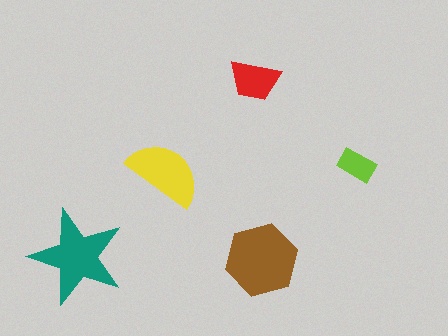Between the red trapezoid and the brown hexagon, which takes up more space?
The brown hexagon.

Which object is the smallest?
The lime rectangle.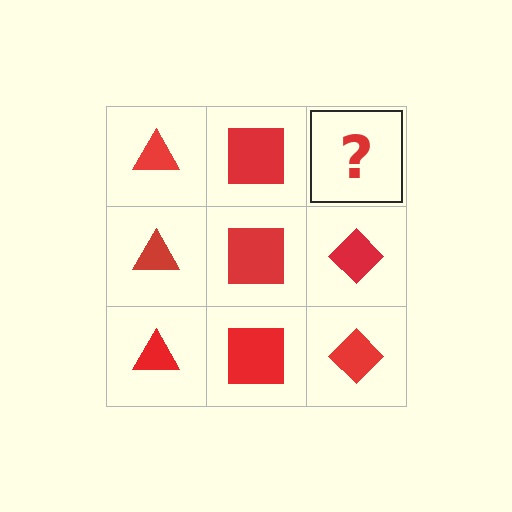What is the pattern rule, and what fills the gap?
The rule is that each column has a consistent shape. The gap should be filled with a red diamond.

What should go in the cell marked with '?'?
The missing cell should contain a red diamond.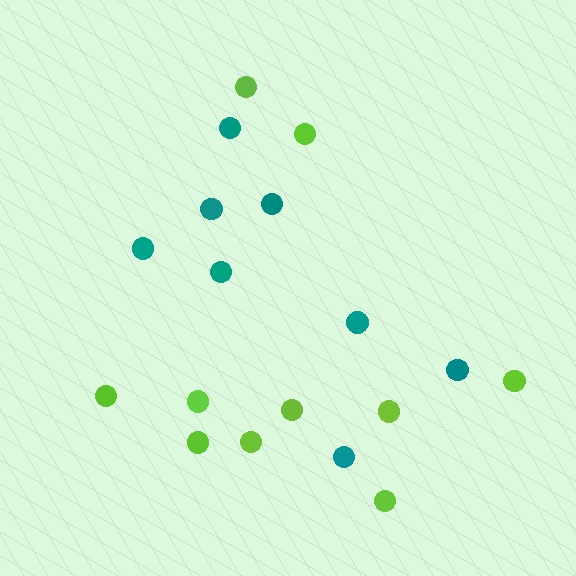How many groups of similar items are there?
There are 2 groups: one group of lime circles (10) and one group of teal circles (8).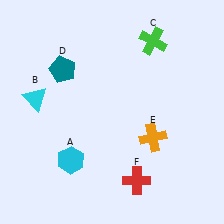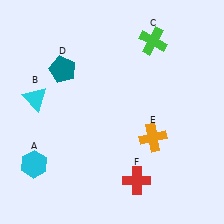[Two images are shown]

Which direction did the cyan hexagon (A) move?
The cyan hexagon (A) moved left.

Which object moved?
The cyan hexagon (A) moved left.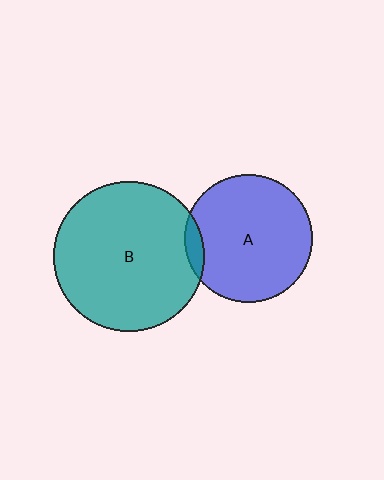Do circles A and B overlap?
Yes.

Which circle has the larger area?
Circle B (teal).